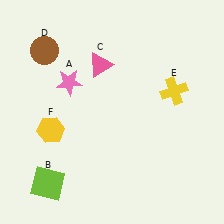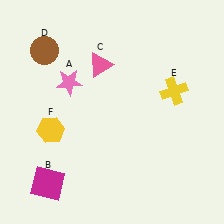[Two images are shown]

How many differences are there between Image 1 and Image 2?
There is 1 difference between the two images.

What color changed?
The square (B) changed from lime in Image 1 to magenta in Image 2.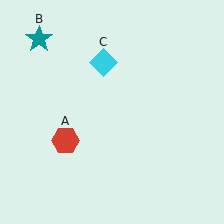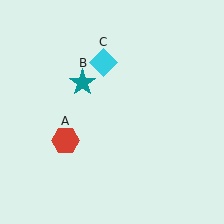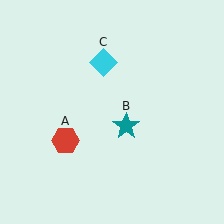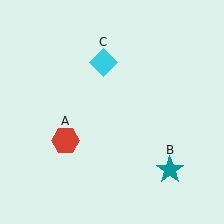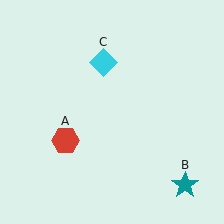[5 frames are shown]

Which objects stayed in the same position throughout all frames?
Red hexagon (object A) and cyan diamond (object C) remained stationary.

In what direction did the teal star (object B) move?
The teal star (object B) moved down and to the right.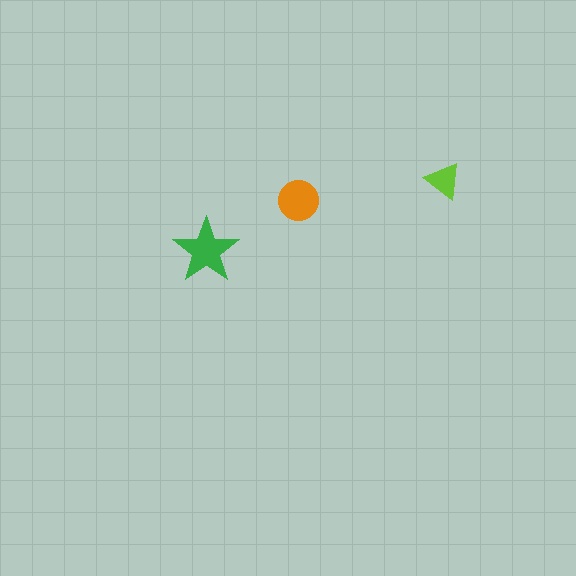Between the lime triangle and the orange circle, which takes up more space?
The orange circle.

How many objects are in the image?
There are 3 objects in the image.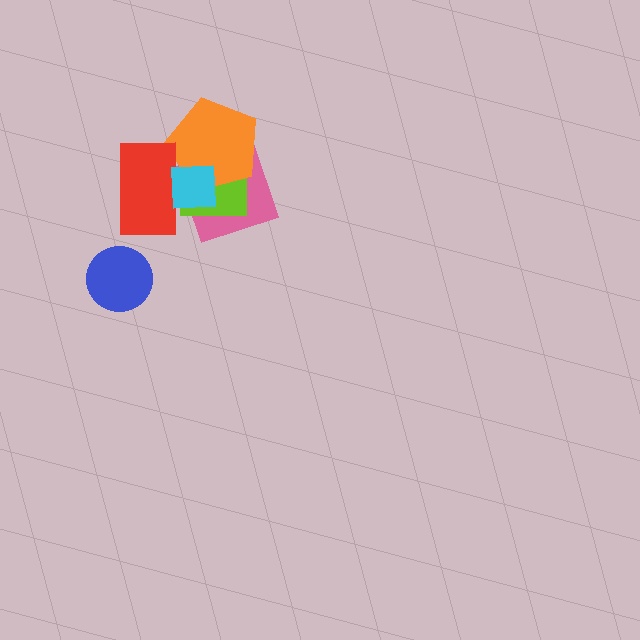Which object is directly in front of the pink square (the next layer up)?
The lime rectangle is directly in front of the pink square.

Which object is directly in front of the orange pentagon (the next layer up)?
The red rectangle is directly in front of the orange pentagon.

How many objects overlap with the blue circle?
0 objects overlap with the blue circle.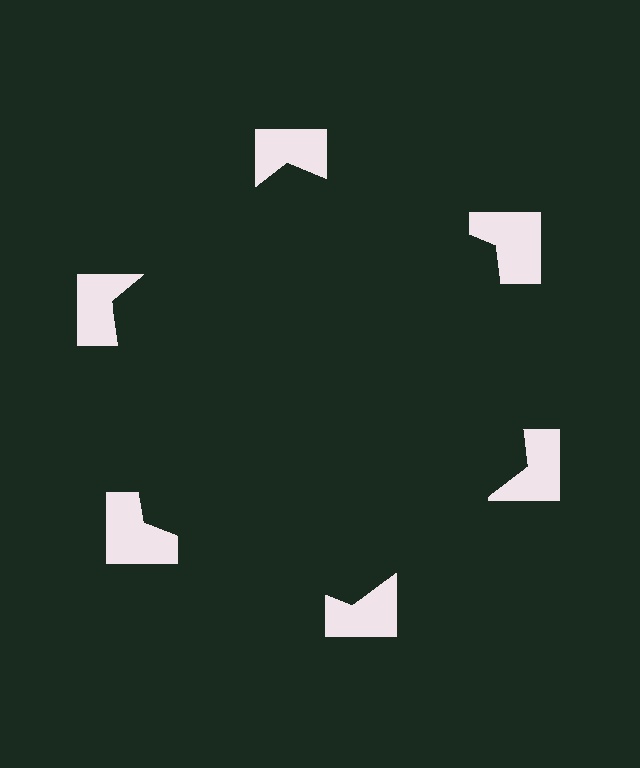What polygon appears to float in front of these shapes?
An illusory hexagon — its edges are inferred from the aligned wedge cuts in the notched squares, not physically drawn.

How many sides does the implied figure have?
6 sides.